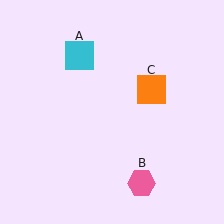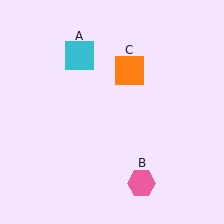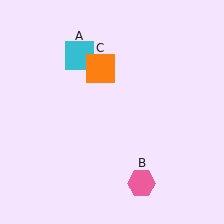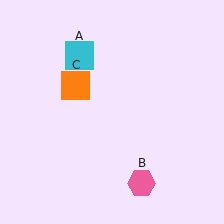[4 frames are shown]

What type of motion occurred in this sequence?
The orange square (object C) rotated counterclockwise around the center of the scene.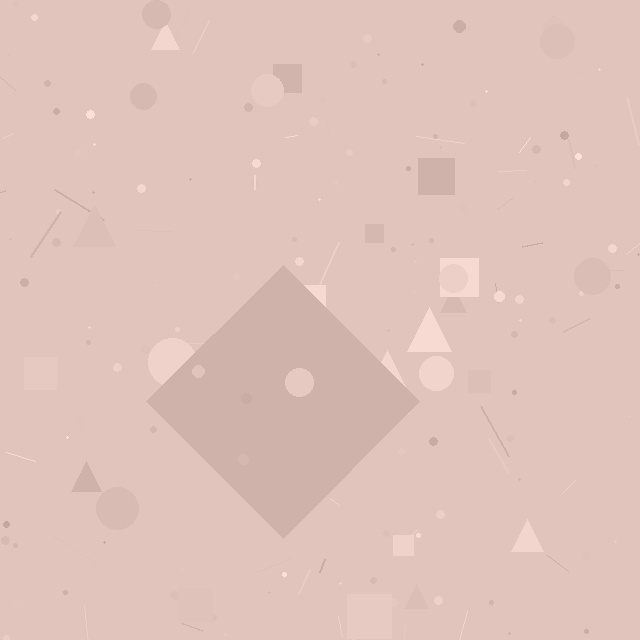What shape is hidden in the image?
A diamond is hidden in the image.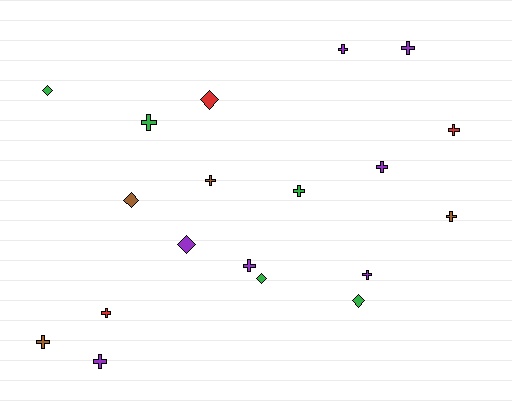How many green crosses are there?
There are 2 green crosses.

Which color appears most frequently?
Purple, with 7 objects.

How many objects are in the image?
There are 19 objects.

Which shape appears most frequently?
Cross, with 13 objects.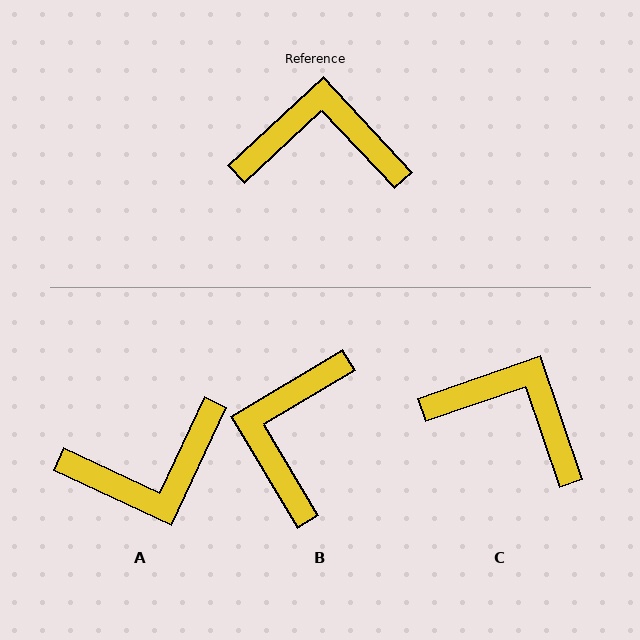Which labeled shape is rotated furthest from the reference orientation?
A, about 158 degrees away.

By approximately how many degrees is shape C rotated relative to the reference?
Approximately 24 degrees clockwise.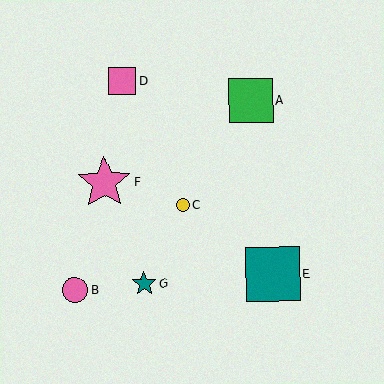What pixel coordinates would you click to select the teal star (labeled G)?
Click at (144, 283) to select the teal star G.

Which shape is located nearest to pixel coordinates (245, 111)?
The green square (labeled A) at (251, 101) is nearest to that location.